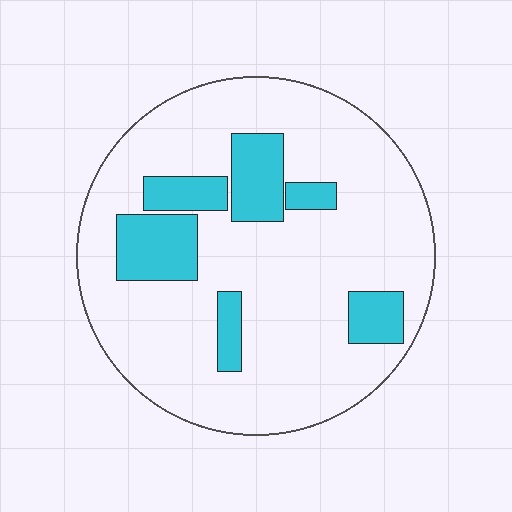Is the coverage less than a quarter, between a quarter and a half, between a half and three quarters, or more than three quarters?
Less than a quarter.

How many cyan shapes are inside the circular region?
6.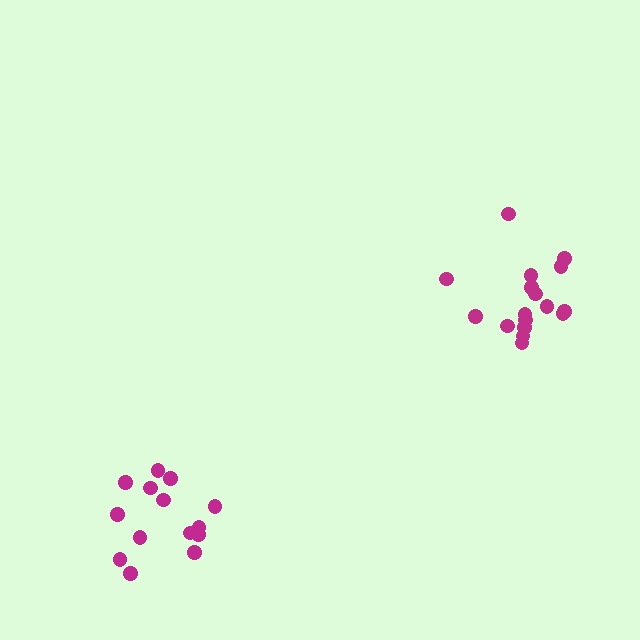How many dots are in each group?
Group 1: 14 dots, Group 2: 17 dots (31 total).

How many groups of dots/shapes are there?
There are 2 groups.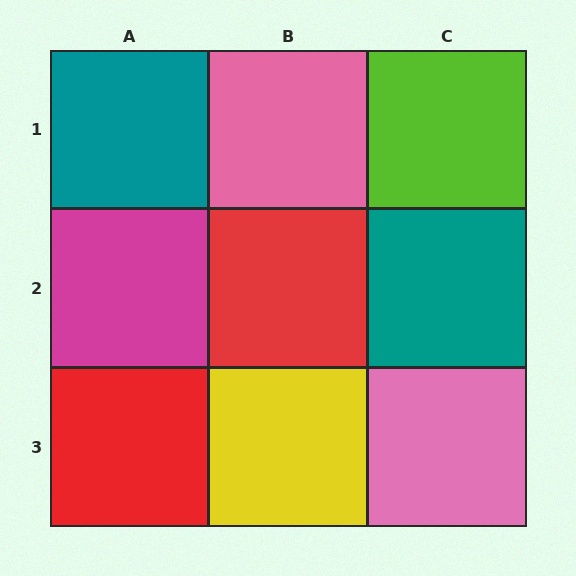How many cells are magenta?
1 cell is magenta.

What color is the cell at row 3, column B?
Yellow.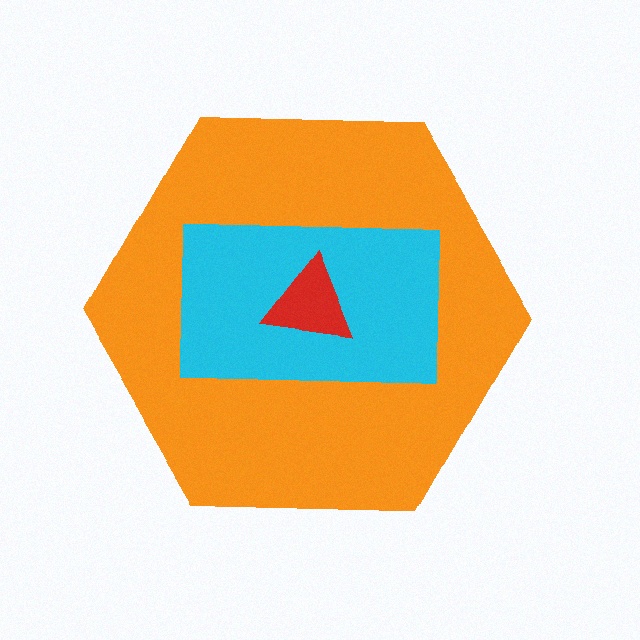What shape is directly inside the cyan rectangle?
The red triangle.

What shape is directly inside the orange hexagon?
The cyan rectangle.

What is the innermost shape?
The red triangle.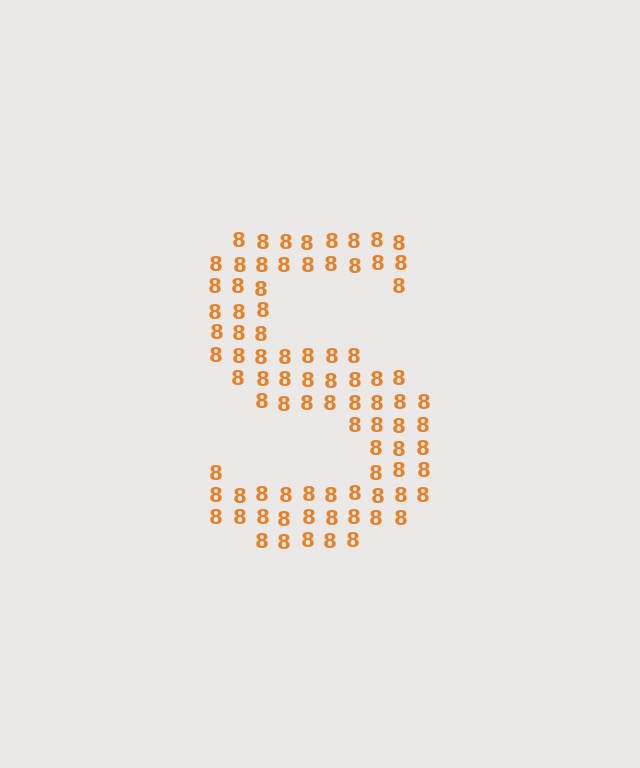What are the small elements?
The small elements are digit 8's.